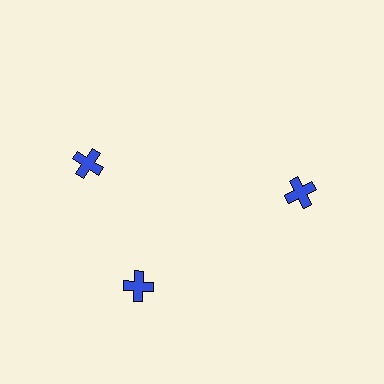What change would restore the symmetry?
The symmetry would be restored by rotating it back into even spacing with its neighbors so that all 3 crosses sit at equal angles and equal distance from the center.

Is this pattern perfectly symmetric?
No. The 3 blue crosses are arranged in a ring, but one element near the 11 o'clock position is rotated out of alignment along the ring, breaking the 3-fold rotational symmetry.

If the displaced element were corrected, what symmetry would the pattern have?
It would have 3-fold rotational symmetry — the pattern would map onto itself every 120 degrees.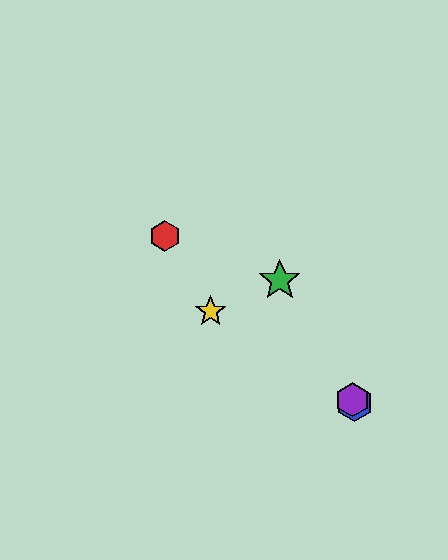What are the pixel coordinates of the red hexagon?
The red hexagon is at (165, 236).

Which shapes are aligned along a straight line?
The blue hexagon, the green star, the purple hexagon are aligned along a straight line.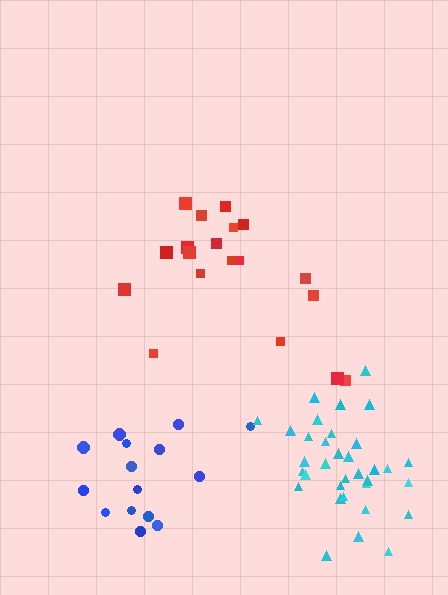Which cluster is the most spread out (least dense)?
Blue.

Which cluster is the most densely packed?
Cyan.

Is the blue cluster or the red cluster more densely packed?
Red.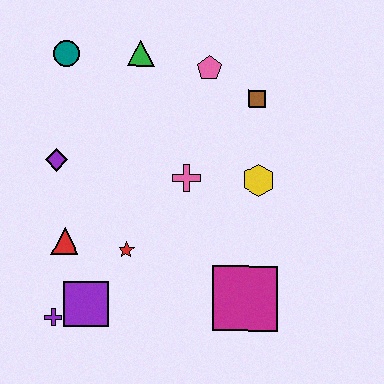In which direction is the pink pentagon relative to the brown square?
The pink pentagon is to the left of the brown square.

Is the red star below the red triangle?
Yes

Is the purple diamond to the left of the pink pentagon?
Yes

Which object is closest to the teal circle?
The green triangle is closest to the teal circle.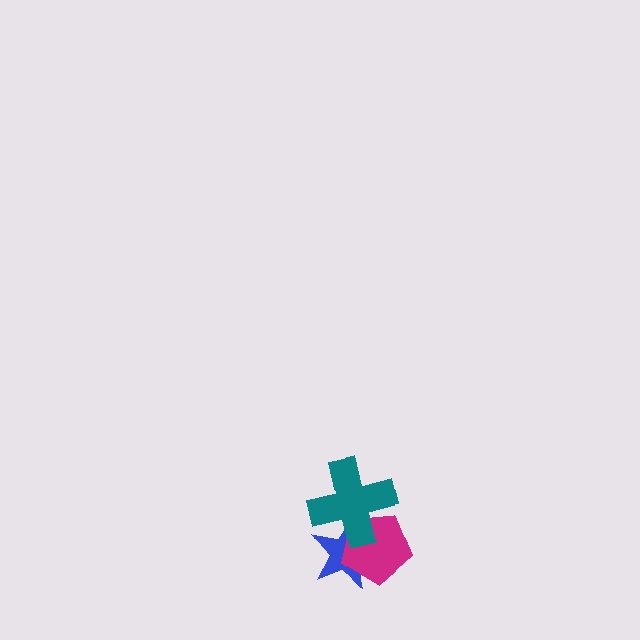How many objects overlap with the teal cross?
2 objects overlap with the teal cross.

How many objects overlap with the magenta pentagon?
2 objects overlap with the magenta pentagon.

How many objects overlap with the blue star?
2 objects overlap with the blue star.